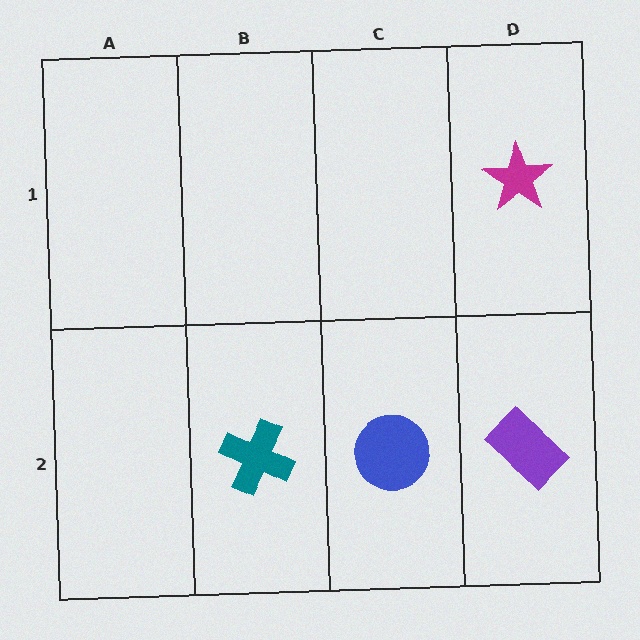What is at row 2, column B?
A teal cross.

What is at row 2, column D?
A purple rectangle.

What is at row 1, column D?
A magenta star.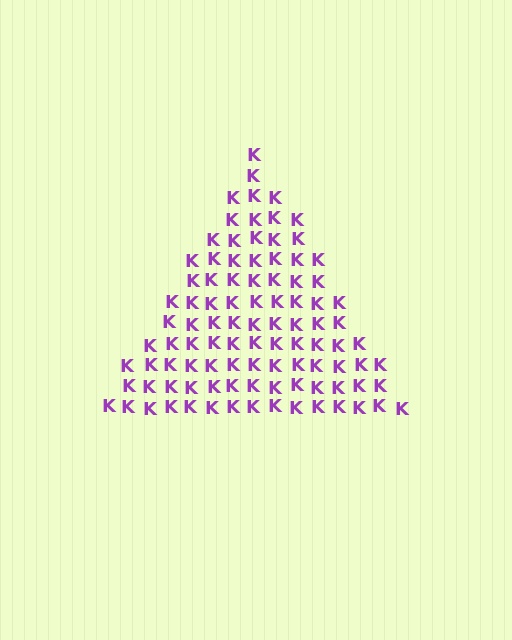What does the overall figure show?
The overall figure shows a triangle.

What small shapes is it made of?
It is made of small letter K's.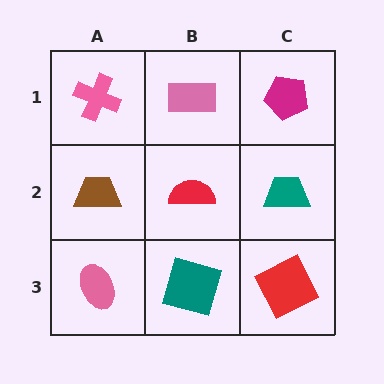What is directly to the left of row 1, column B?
A pink cross.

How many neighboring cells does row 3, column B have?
3.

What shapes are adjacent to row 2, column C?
A magenta pentagon (row 1, column C), a red square (row 3, column C), a red semicircle (row 2, column B).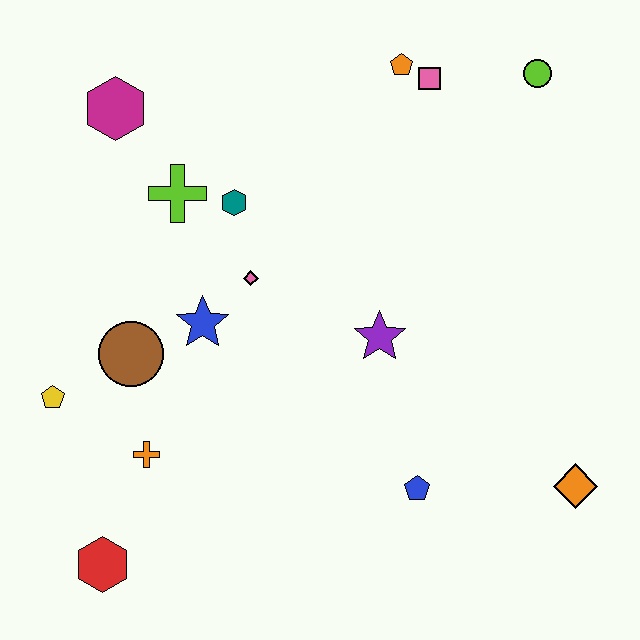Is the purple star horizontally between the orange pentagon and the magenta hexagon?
Yes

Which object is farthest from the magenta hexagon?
The orange diamond is farthest from the magenta hexagon.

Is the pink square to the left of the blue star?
No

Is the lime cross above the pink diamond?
Yes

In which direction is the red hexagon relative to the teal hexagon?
The red hexagon is below the teal hexagon.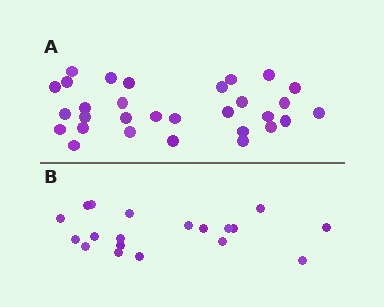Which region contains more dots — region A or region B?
Region A (the top region) has more dots.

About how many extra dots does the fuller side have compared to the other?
Region A has roughly 12 or so more dots than region B.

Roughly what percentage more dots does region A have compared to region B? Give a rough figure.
About 60% more.